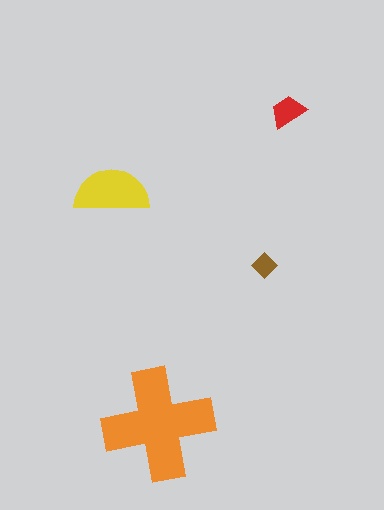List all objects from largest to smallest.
The orange cross, the yellow semicircle, the red trapezoid, the brown diamond.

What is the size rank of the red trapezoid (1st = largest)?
3rd.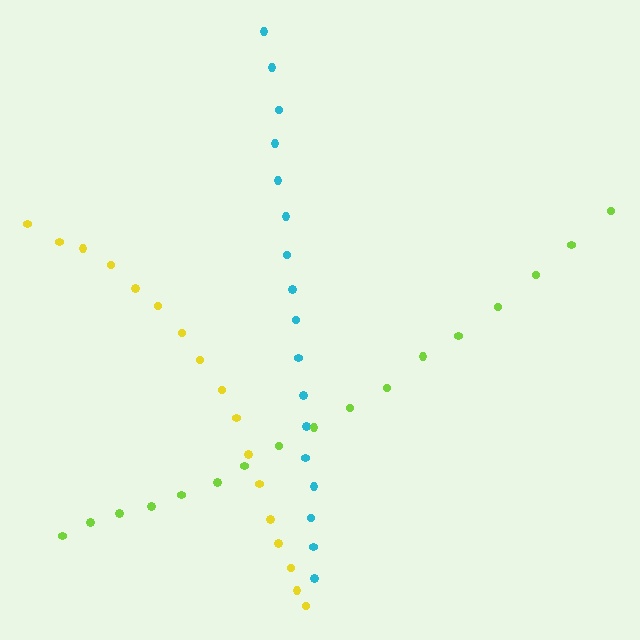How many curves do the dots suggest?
There are 3 distinct paths.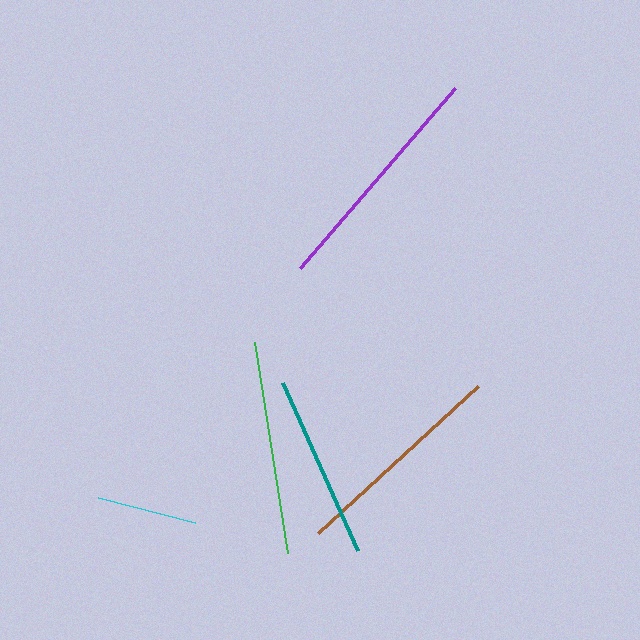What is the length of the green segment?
The green segment is approximately 214 pixels long.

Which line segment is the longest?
The purple line is the longest at approximately 237 pixels.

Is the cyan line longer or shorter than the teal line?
The teal line is longer than the cyan line.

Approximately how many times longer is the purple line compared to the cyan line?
The purple line is approximately 2.4 times the length of the cyan line.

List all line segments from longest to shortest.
From longest to shortest: purple, brown, green, teal, cyan.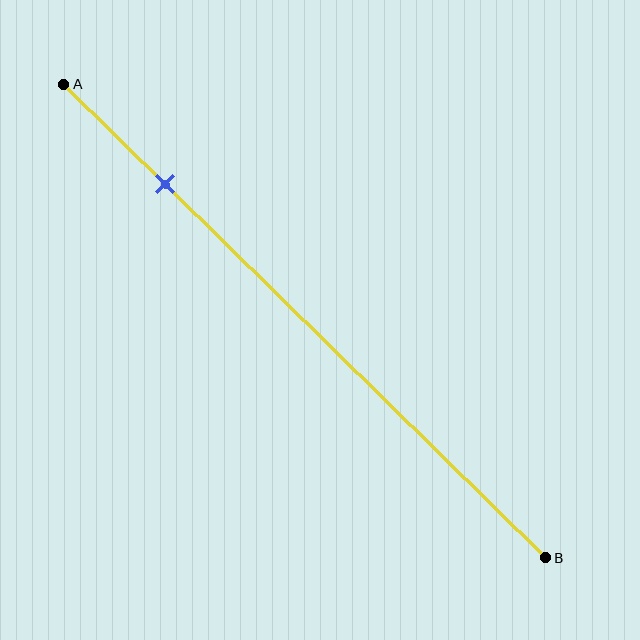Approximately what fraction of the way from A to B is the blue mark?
The blue mark is approximately 20% of the way from A to B.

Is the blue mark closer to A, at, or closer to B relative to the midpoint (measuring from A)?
The blue mark is closer to point A than the midpoint of segment AB.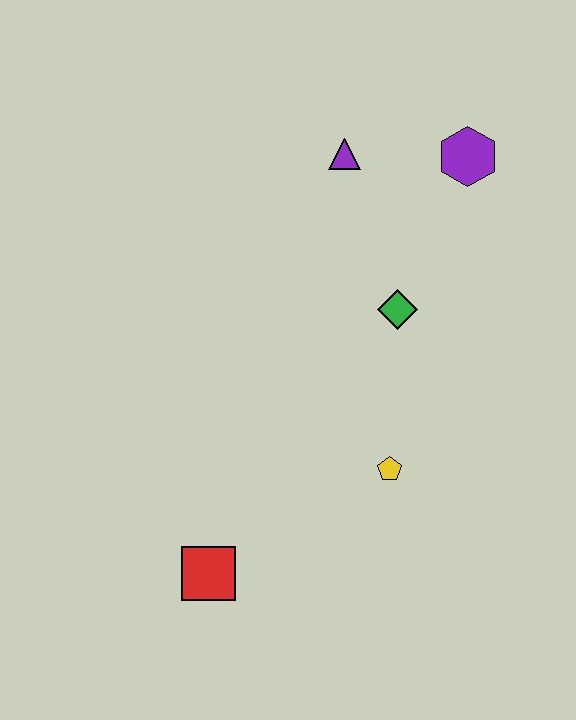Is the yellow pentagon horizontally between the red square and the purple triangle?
No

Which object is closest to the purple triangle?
The purple hexagon is closest to the purple triangle.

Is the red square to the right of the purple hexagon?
No